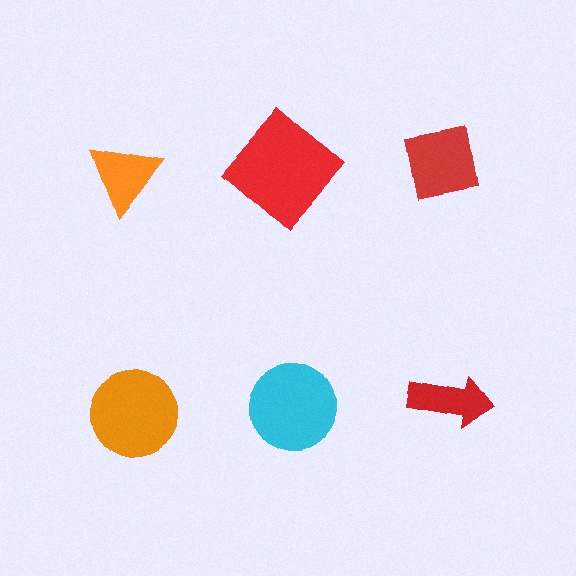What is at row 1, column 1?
An orange triangle.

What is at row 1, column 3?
A red square.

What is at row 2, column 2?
A cyan circle.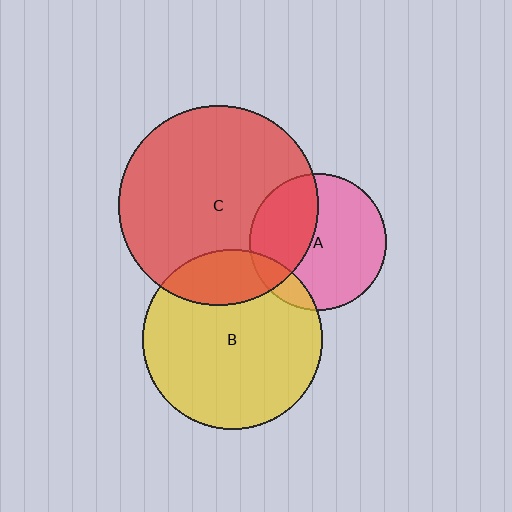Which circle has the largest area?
Circle C (red).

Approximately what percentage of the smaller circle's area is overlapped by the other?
Approximately 35%.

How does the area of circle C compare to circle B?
Approximately 1.2 times.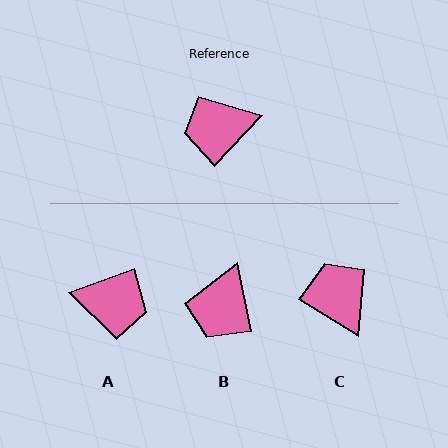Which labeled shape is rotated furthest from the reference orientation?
A, about 153 degrees away.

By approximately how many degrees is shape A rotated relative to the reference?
Approximately 153 degrees counter-clockwise.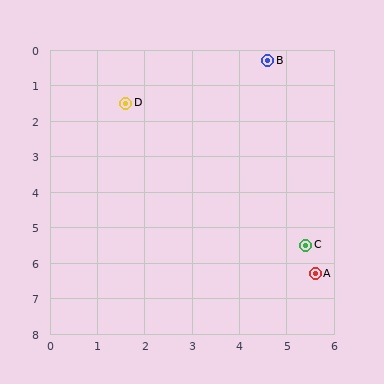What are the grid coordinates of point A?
Point A is at approximately (5.6, 6.3).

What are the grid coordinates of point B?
Point B is at approximately (4.6, 0.3).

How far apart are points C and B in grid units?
Points C and B are about 5.3 grid units apart.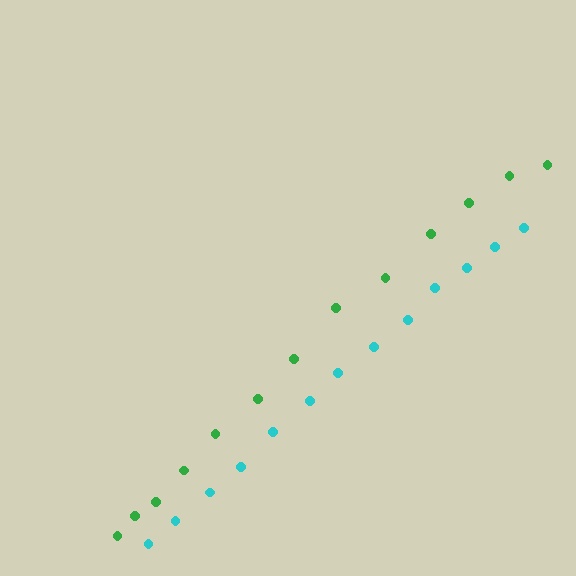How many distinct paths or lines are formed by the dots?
There are 2 distinct paths.